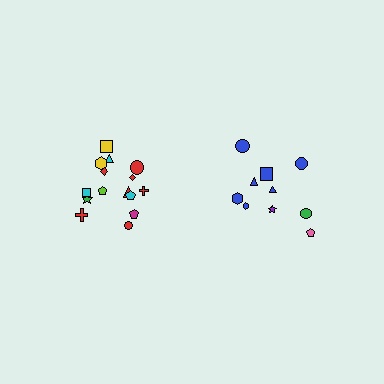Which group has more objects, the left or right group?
The left group.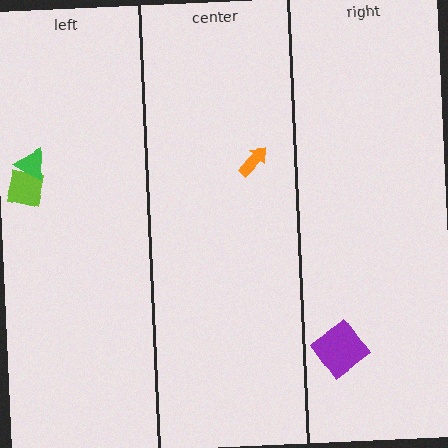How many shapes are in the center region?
1.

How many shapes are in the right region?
1.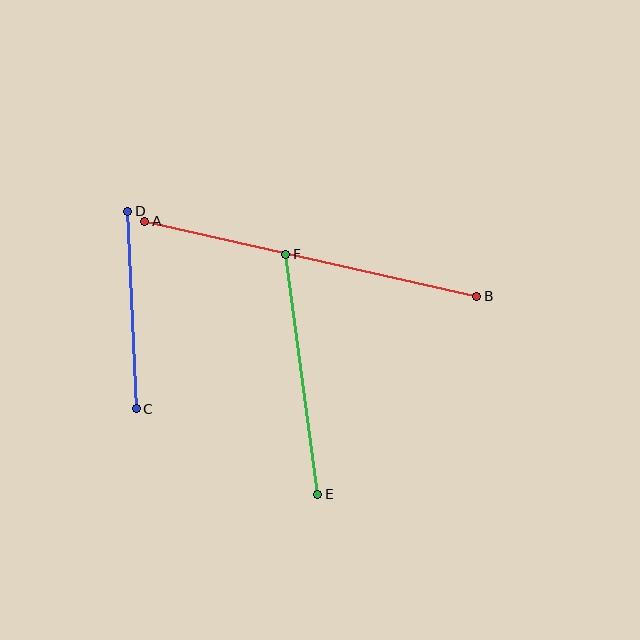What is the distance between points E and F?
The distance is approximately 242 pixels.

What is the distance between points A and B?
The distance is approximately 340 pixels.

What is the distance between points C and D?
The distance is approximately 198 pixels.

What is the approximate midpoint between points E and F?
The midpoint is at approximately (302, 374) pixels.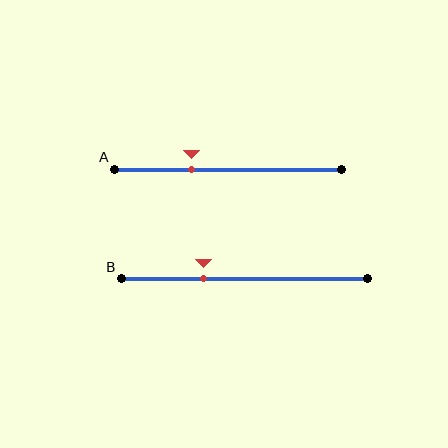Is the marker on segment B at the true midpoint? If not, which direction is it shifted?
No, the marker on segment B is shifted to the left by about 16% of the segment length.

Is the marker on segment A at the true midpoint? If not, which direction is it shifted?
No, the marker on segment A is shifted to the left by about 16% of the segment length.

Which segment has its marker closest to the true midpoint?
Segment A has its marker closest to the true midpoint.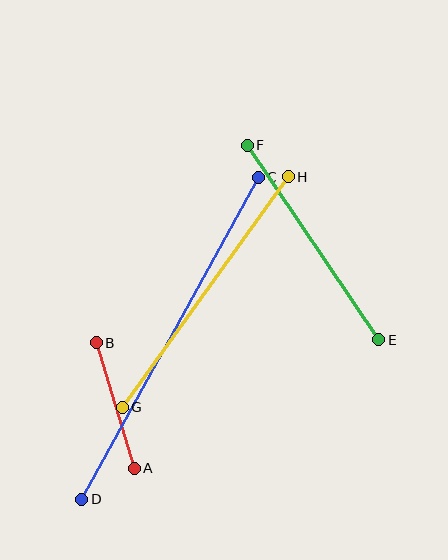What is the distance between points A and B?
The distance is approximately 131 pixels.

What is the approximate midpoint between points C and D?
The midpoint is at approximately (170, 338) pixels.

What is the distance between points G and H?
The distance is approximately 284 pixels.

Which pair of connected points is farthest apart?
Points C and D are farthest apart.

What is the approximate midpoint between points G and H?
The midpoint is at approximately (205, 292) pixels.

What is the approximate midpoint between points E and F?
The midpoint is at approximately (313, 242) pixels.